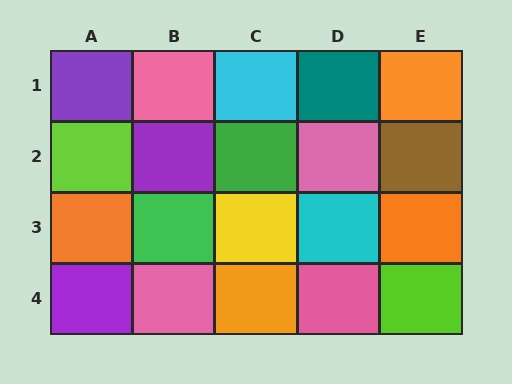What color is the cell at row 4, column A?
Purple.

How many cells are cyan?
2 cells are cyan.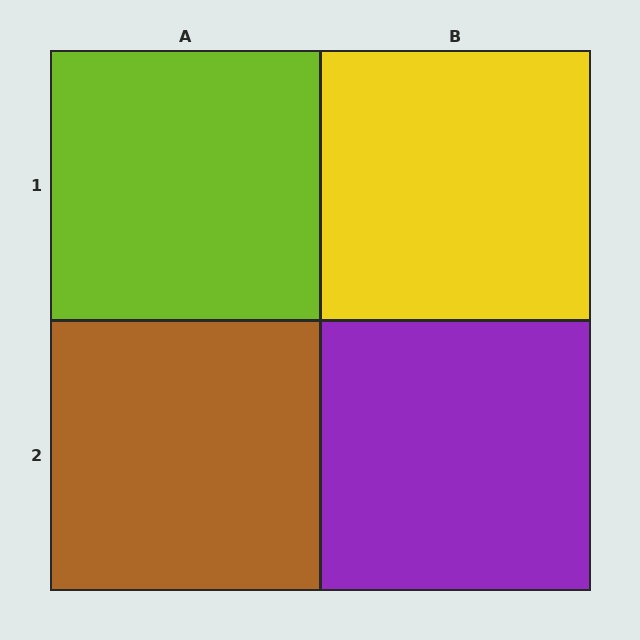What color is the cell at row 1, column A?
Lime.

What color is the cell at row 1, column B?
Yellow.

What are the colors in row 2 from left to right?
Brown, purple.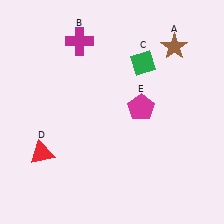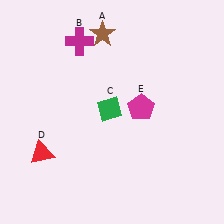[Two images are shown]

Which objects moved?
The objects that moved are: the brown star (A), the green diamond (C).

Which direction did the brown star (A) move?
The brown star (A) moved left.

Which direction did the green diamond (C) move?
The green diamond (C) moved down.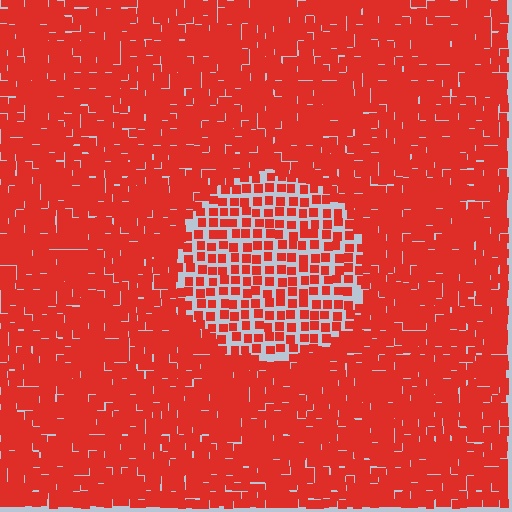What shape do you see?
I see a circle.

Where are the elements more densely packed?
The elements are more densely packed outside the circle boundary.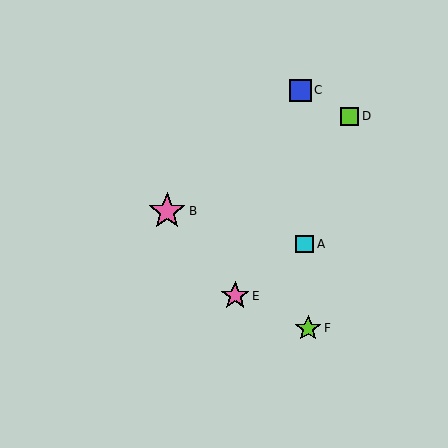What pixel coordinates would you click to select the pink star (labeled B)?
Click at (167, 211) to select the pink star B.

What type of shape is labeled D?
Shape D is a lime square.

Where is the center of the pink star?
The center of the pink star is at (235, 296).